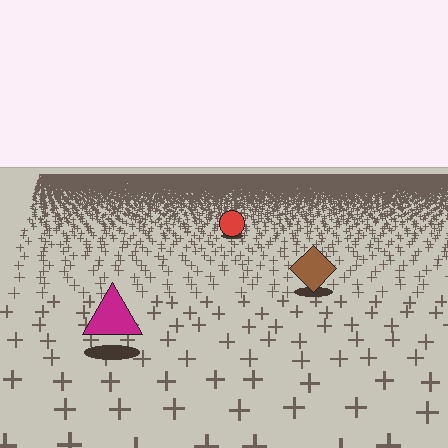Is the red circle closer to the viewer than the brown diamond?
No. The brown diamond is closer — you can tell from the texture gradient: the ground texture is coarser near it.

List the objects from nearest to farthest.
From nearest to farthest: the magenta triangle, the brown diamond, the red circle.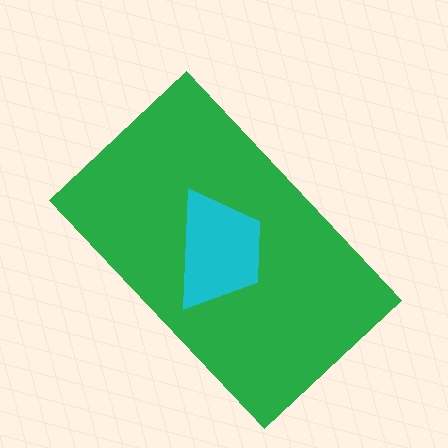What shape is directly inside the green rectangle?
The cyan trapezoid.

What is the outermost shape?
The green rectangle.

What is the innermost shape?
The cyan trapezoid.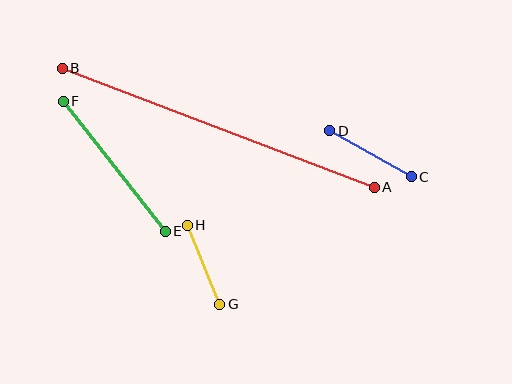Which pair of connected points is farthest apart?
Points A and B are farthest apart.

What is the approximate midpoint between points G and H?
The midpoint is at approximately (204, 265) pixels.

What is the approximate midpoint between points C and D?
The midpoint is at approximately (371, 154) pixels.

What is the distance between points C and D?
The distance is approximately 94 pixels.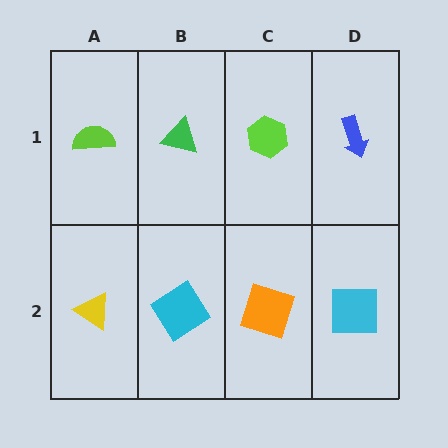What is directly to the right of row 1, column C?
A blue arrow.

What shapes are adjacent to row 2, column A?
A lime semicircle (row 1, column A), a cyan diamond (row 2, column B).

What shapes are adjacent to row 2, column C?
A lime hexagon (row 1, column C), a cyan diamond (row 2, column B), a cyan square (row 2, column D).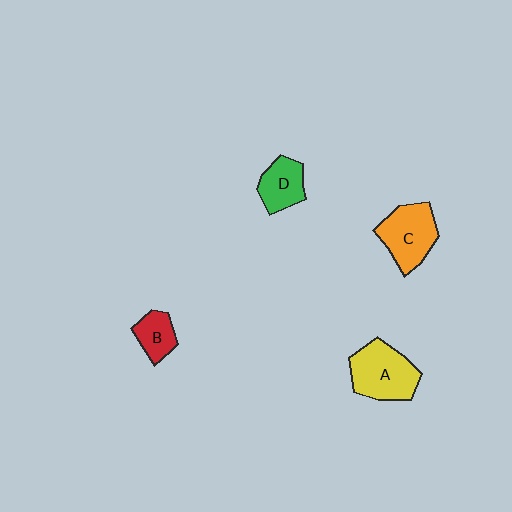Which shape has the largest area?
Shape A (yellow).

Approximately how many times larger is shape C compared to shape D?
Approximately 1.5 times.